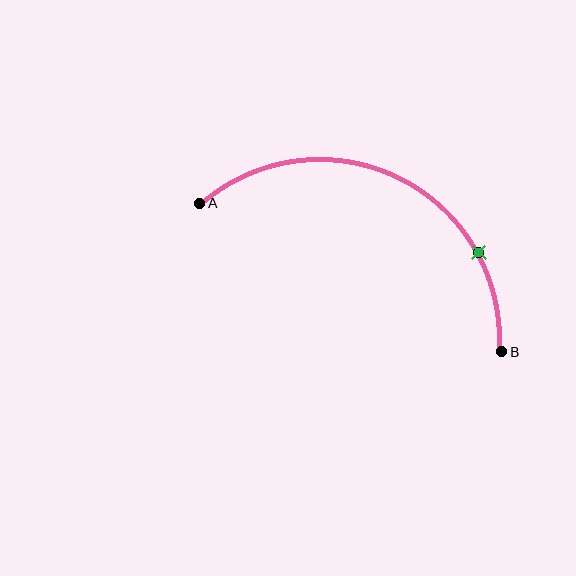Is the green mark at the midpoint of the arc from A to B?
No. The green mark lies on the arc but is closer to endpoint B. The arc midpoint would be at the point on the curve equidistant along the arc from both A and B.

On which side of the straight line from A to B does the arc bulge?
The arc bulges above the straight line connecting A and B.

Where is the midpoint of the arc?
The arc midpoint is the point on the curve farthest from the straight line joining A and B. It sits above that line.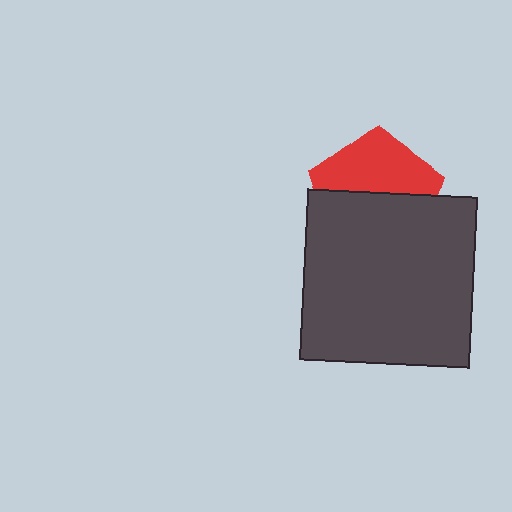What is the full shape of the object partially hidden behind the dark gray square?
The partially hidden object is a red pentagon.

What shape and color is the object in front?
The object in front is a dark gray square.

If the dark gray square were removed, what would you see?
You would see the complete red pentagon.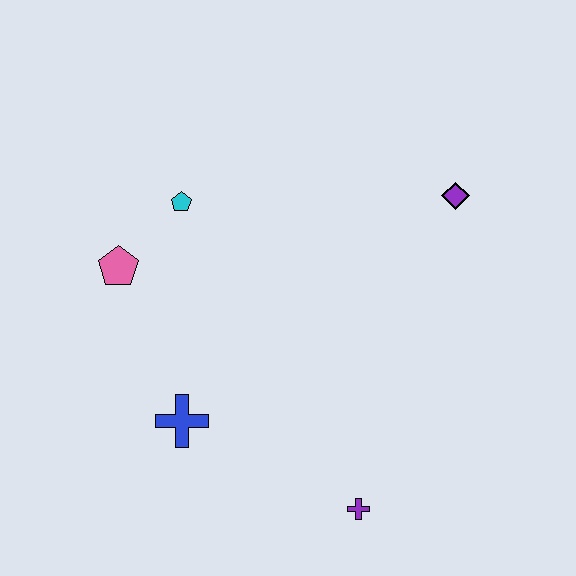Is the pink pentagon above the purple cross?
Yes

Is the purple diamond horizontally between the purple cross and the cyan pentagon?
No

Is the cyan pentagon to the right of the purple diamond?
No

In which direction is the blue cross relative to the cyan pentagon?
The blue cross is below the cyan pentagon.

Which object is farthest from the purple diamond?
The blue cross is farthest from the purple diamond.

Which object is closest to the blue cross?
The pink pentagon is closest to the blue cross.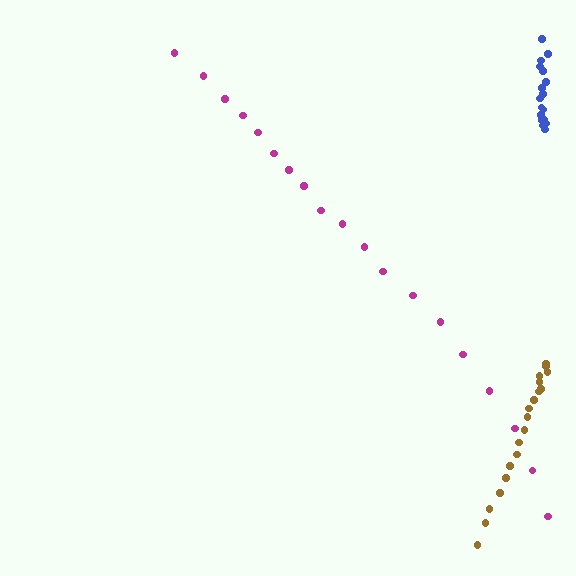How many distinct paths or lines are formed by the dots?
There are 3 distinct paths.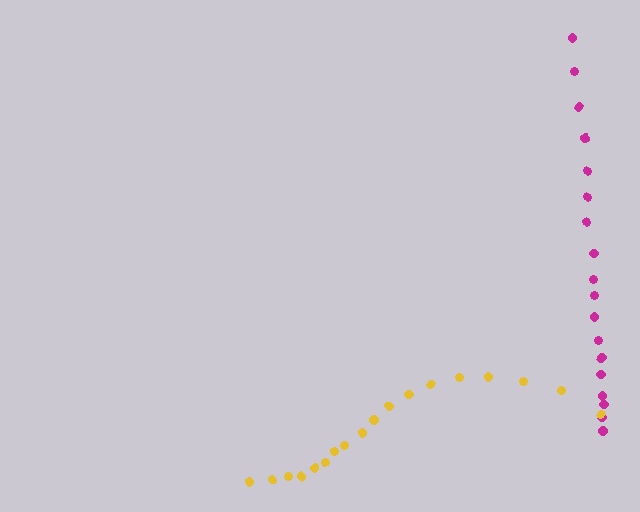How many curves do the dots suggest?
There are 2 distinct paths.